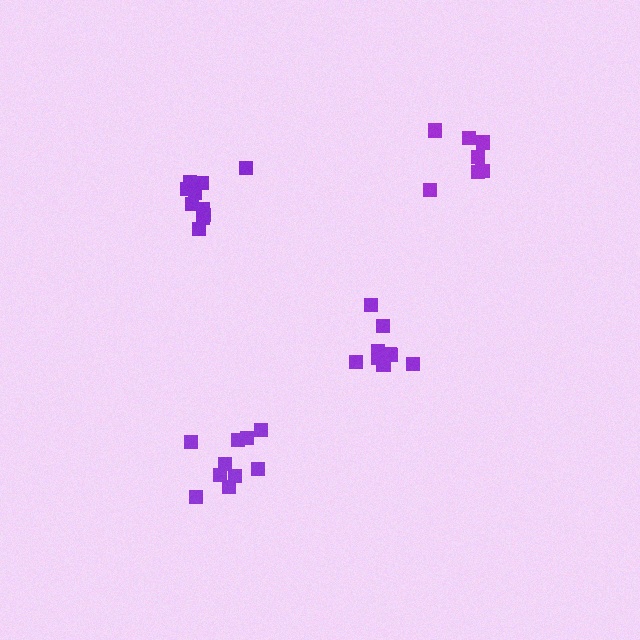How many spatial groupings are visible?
There are 4 spatial groupings.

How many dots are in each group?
Group 1: 9 dots, Group 2: 7 dots, Group 3: 10 dots, Group 4: 10 dots (36 total).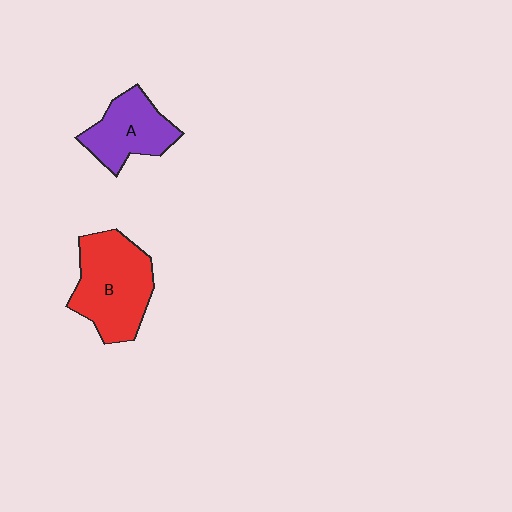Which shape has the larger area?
Shape B (red).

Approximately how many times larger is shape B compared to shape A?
Approximately 1.4 times.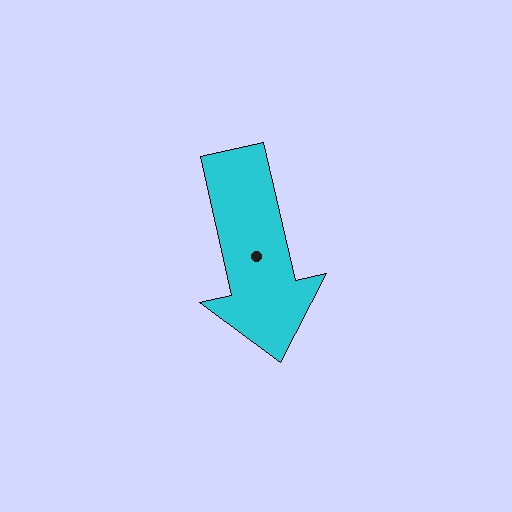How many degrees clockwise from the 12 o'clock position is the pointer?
Approximately 167 degrees.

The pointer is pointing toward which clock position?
Roughly 6 o'clock.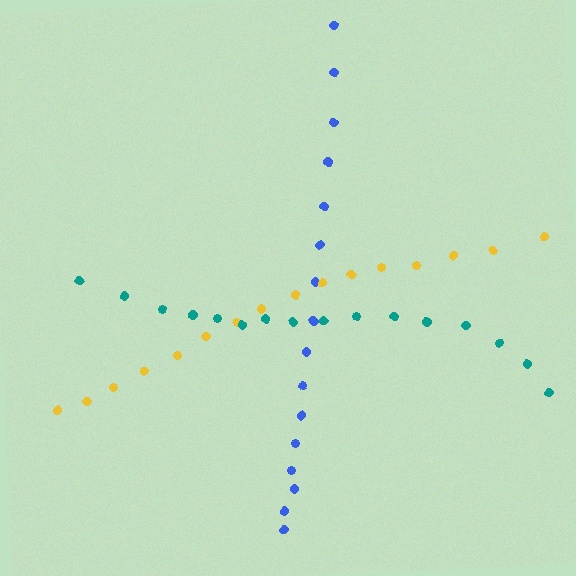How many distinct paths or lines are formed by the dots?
There are 3 distinct paths.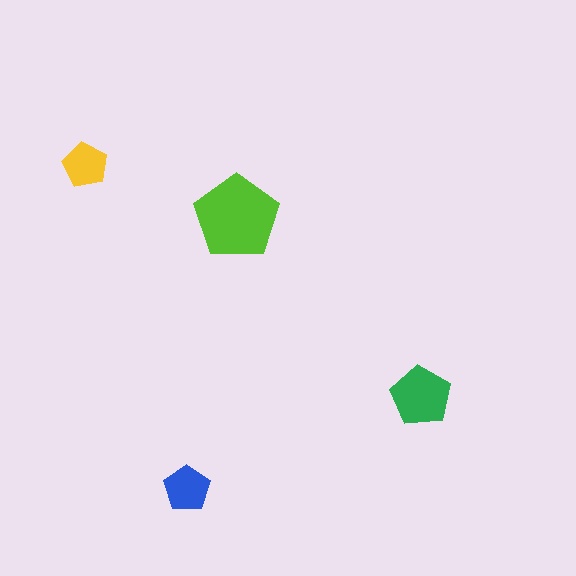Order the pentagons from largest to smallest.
the lime one, the green one, the blue one, the yellow one.